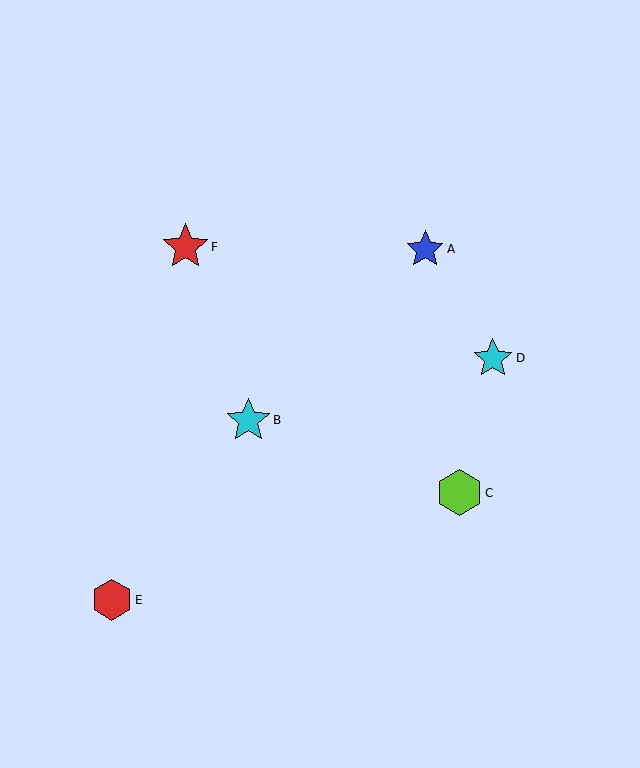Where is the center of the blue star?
The center of the blue star is at (425, 249).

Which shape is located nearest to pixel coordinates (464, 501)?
The lime hexagon (labeled C) at (460, 493) is nearest to that location.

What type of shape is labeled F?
Shape F is a red star.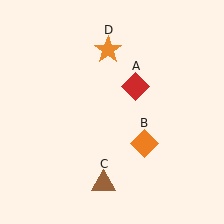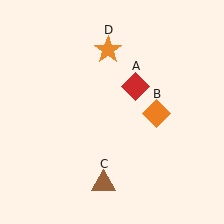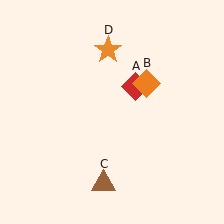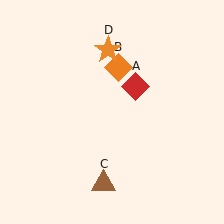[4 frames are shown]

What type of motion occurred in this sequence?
The orange diamond (object B) rotated counterclockwise around the center of the scene.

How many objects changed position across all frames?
1 object changed position: orange diamond (object B).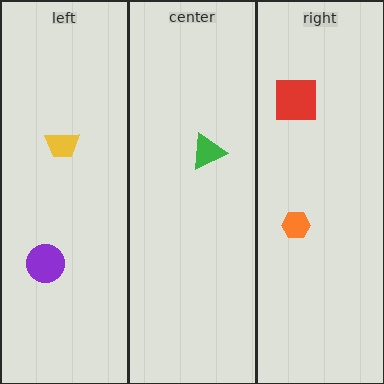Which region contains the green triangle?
The center region.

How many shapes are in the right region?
2.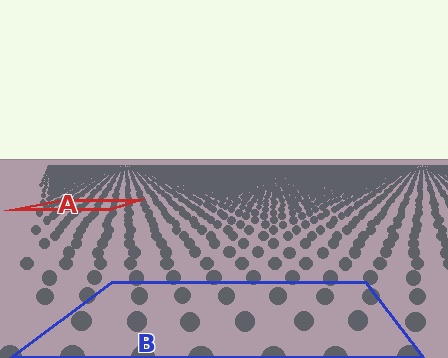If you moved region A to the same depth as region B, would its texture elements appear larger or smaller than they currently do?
They would appear larger. At a closer depth, the same texture elements are projected at a bigger on-screen size.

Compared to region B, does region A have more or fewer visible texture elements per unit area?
Region A has more texture elements per unit area — they are packed more densely because it is farther away.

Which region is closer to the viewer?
Region B is closer. The texture elements there are larger and more spread out.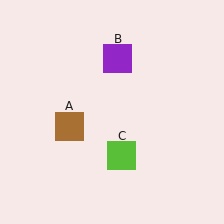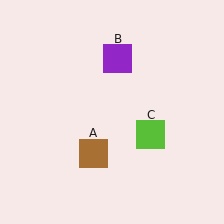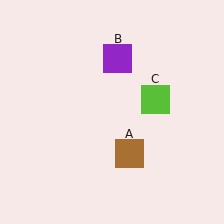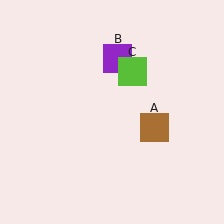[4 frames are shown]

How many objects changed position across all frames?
2 objects changed position: brown square (object A), lime square (object C).